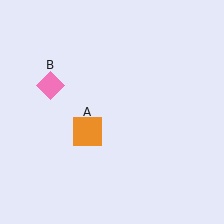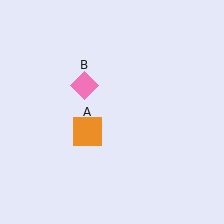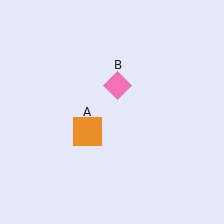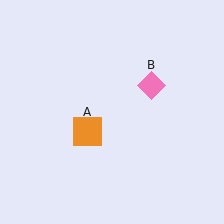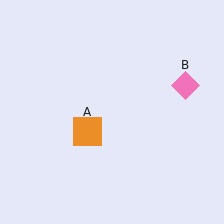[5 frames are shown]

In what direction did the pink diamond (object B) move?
The pink diamond (object B) moved right.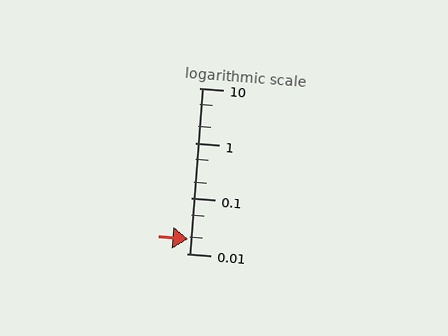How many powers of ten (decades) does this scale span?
The scale spans 3 decades, from 0.01 to 10.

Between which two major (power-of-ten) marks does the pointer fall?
The pointer is between 0.01 and 0.1.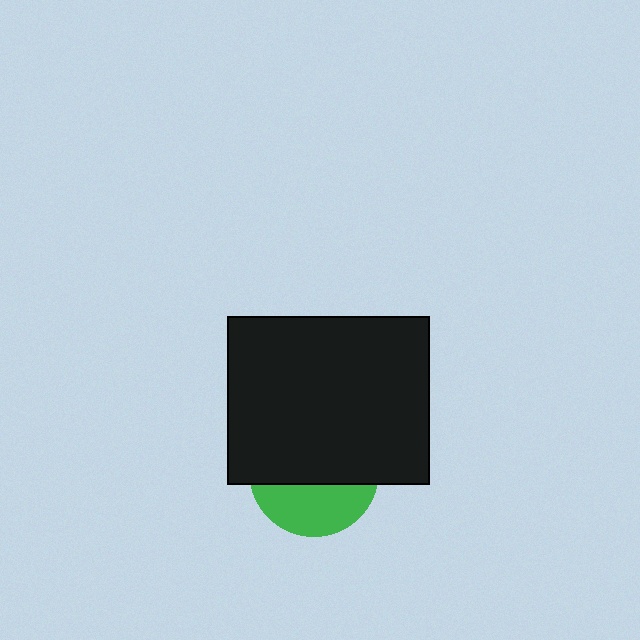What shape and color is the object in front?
The object in front is a black rectangle.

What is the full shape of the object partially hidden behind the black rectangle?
The partially hidden object is a green circle.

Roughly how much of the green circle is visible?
A small part of it is visible (roughly 36%).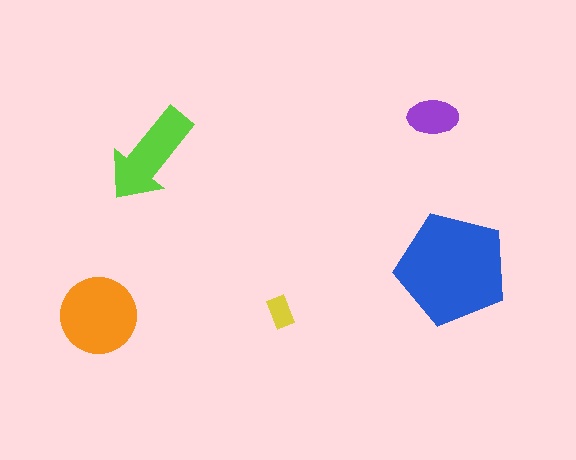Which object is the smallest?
The yellow rectangle.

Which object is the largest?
The blue pentagon.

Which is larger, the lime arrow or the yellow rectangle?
The lime arrow.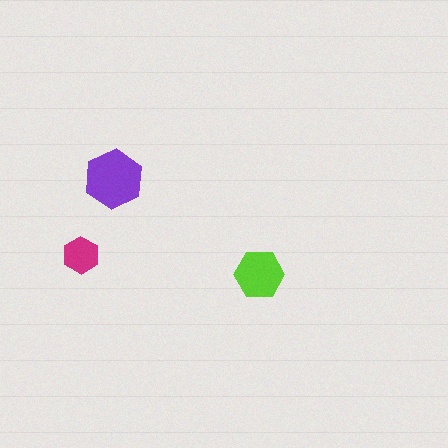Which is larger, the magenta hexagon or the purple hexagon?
The purple one.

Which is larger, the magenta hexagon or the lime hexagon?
The lime one.